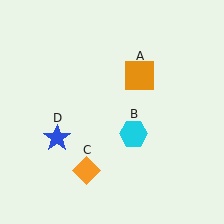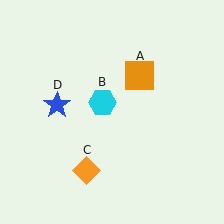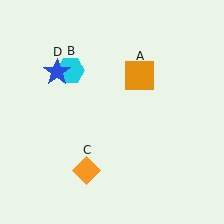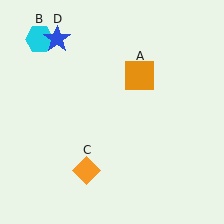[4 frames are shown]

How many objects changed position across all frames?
2 objects changed position: cyan hexagon (object B), blue star (object D).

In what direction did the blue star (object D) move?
The blue star (object D) moved up.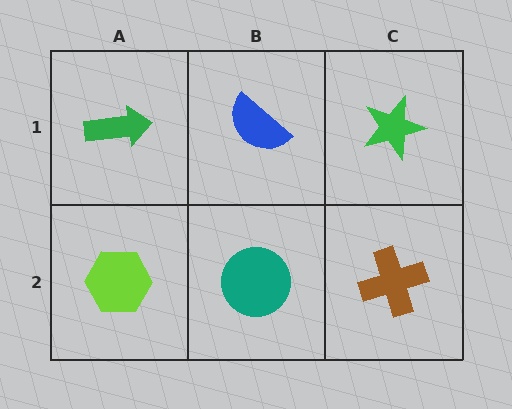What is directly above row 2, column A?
A green arrow.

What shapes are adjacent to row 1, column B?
A teal circle (row 2, column B), a green arrow (row 1, column A), a green star (row 1, column C).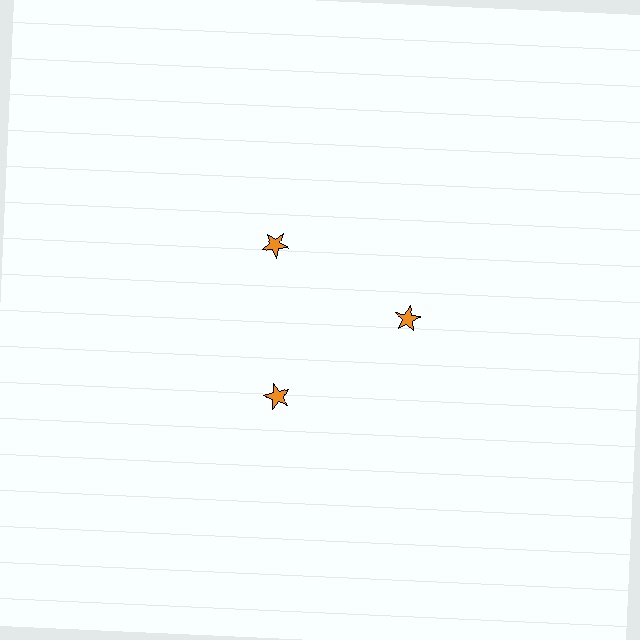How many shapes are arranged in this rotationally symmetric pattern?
There are 3 shapes, arranged in 3 groups of 1.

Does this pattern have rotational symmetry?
Yes, this pattern has 3-fold rotational symmetry. It looks the same after rotating 120 degrees around the center.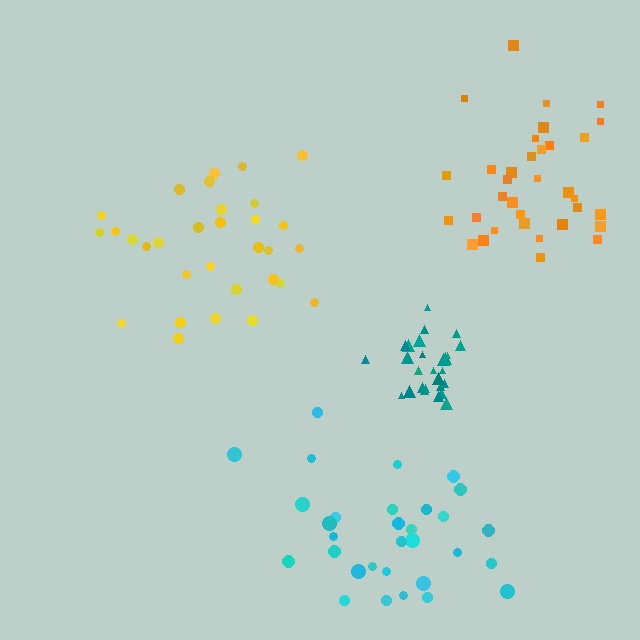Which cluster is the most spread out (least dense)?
Yellow.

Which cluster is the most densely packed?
Teal.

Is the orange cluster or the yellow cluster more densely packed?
Orange.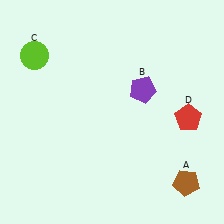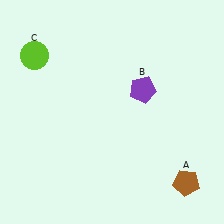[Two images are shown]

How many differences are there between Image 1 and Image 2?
There is 1 difference between the two images.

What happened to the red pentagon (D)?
The red pentagon (D) was removed in Image 2. It was in the bottom-right area of Image 1.